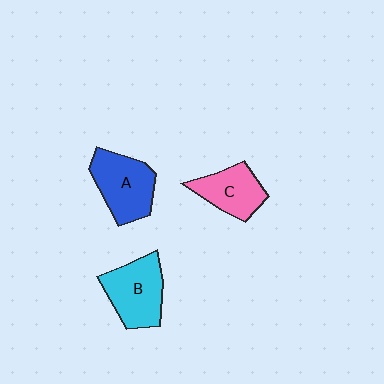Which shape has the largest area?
Shape A (blue).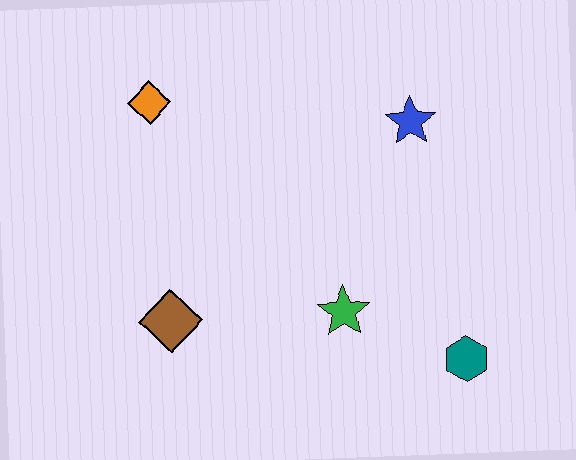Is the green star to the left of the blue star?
Yes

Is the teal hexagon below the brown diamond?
Yes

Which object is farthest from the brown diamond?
The blue star is farthest from the brown diamond.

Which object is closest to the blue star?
The green star is closest to the blue star.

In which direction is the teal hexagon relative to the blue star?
The teal hexagon is below the blue star.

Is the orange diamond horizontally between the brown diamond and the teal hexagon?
No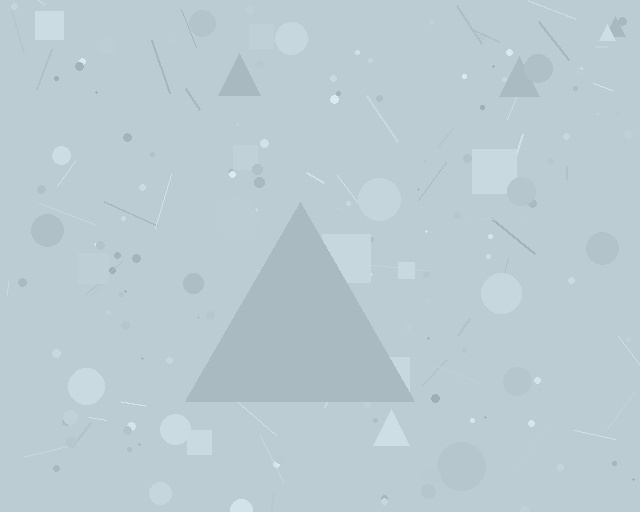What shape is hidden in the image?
A triangle is hidden in the image.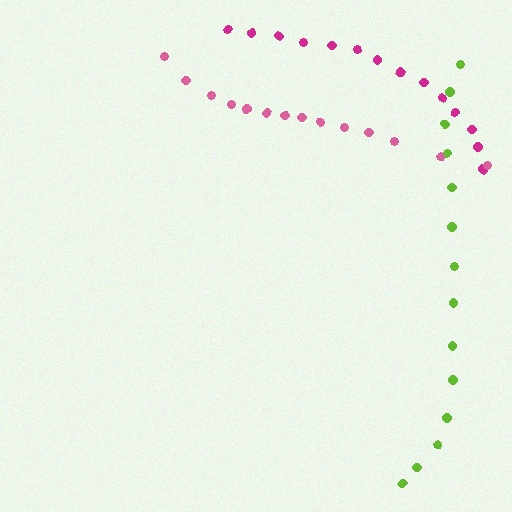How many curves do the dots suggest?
There are 3 distinct paths.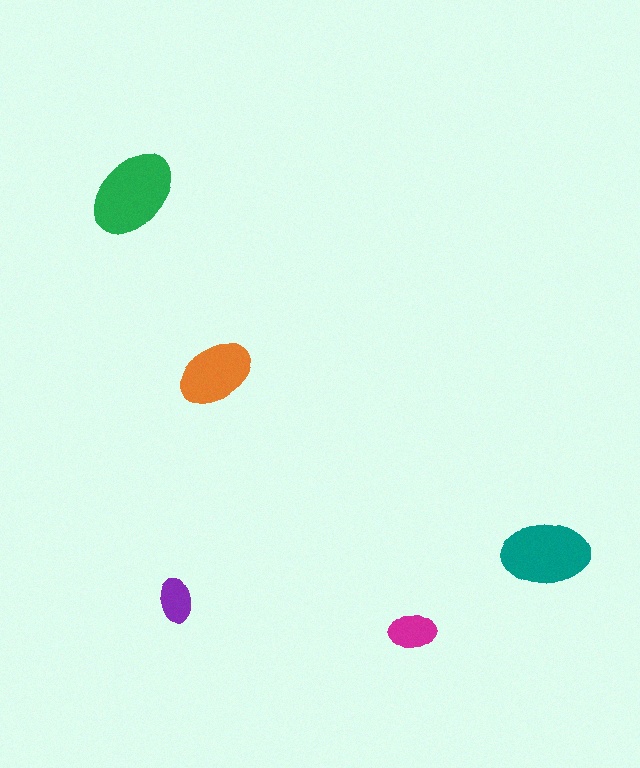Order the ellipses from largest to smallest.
the green one, the teal one, the orange one, the magenta one, the purple one.